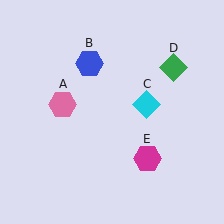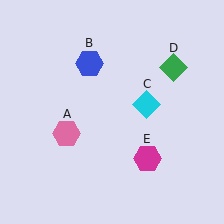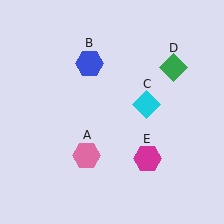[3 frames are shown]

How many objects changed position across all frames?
1 object changed position: pink hexagon (object A).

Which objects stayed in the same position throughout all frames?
Blue hexagon (object B) and cyan diamond (object C) and green diamond (object D) and magenta hexagon (object E) remained stationary.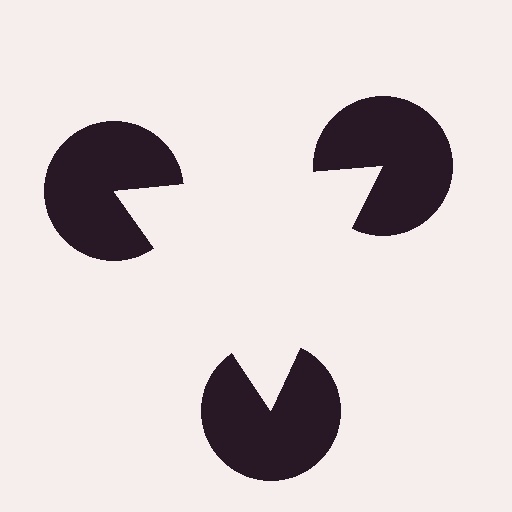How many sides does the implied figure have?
3 sides.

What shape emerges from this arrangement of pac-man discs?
An illusory triangle — its edges are inferred from the aligned wedge cuts in the pac-man discs, not physically drawn.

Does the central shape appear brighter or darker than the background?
It typically appears slightly brighter than the background, even though no actual brightness change is drawn.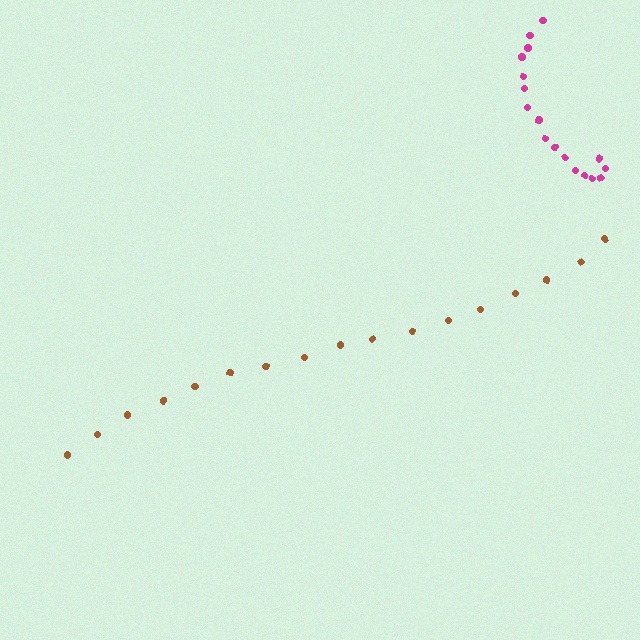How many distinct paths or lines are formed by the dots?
There are 2 distinct paths.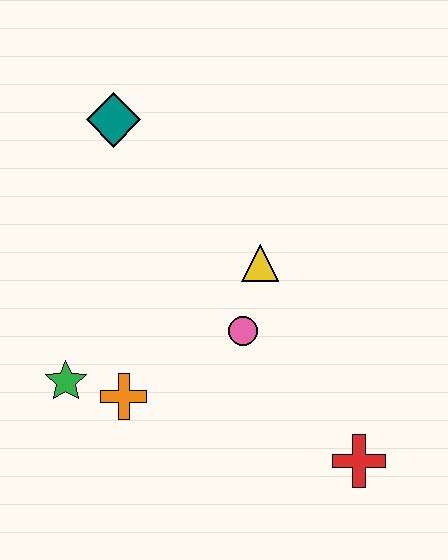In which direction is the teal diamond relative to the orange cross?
The teal diamond is above the orange cross.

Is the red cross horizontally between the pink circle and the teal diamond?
No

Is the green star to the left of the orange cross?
Yes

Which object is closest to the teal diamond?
The yellow triangle is closest to the teal diamond.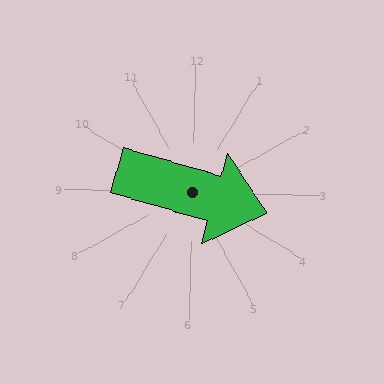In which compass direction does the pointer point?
East.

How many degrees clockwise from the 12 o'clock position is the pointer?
Approximately 105 degrees.